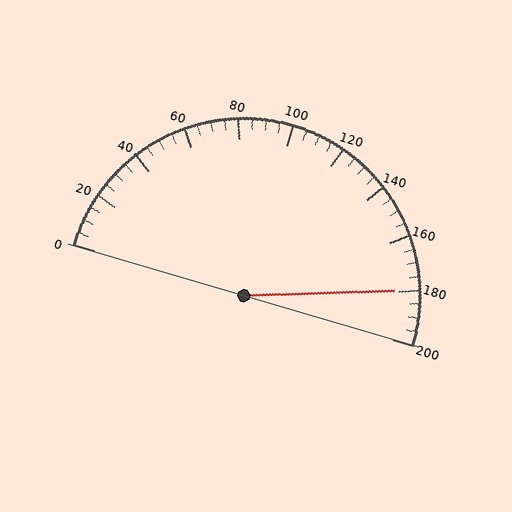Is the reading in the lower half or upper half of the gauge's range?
The reading is in the upper half of the range (0 to 200).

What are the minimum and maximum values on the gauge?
The gauge ranges from 0 to 200.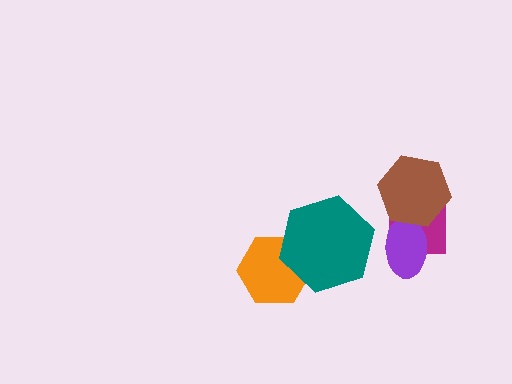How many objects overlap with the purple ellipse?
2 objects overlap with the purple ellipse.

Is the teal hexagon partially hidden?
No, no other shape covers it.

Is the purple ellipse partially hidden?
Yes, it is partially covered by another shape.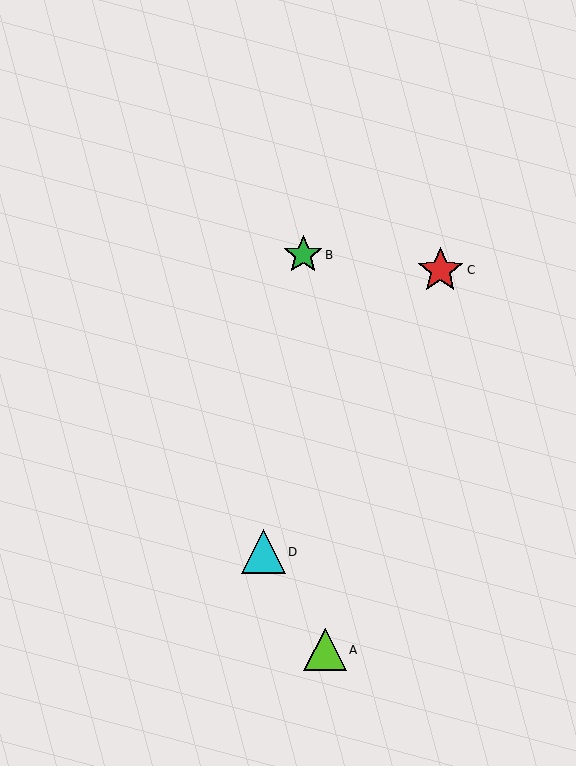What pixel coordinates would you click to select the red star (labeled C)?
Click at (440, 270) to select the red star C.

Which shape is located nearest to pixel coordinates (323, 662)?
The lime triangle (labeled A) at (325, 650) is nearest to that location.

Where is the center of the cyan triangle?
The center of the cyan triangle is at (263, 552).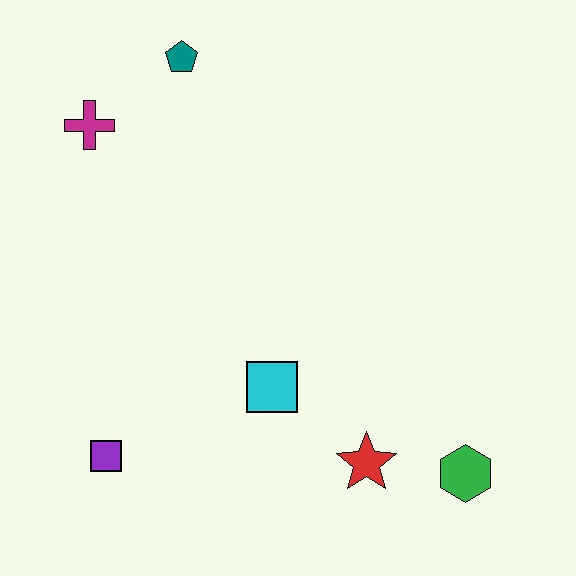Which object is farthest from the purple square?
The teal pentagon is farthest from the purple square.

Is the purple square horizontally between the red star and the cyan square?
No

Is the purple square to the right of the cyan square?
No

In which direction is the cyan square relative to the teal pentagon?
The cyan square is below the teal pentagon.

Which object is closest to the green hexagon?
The red star is closest to the green hexagon.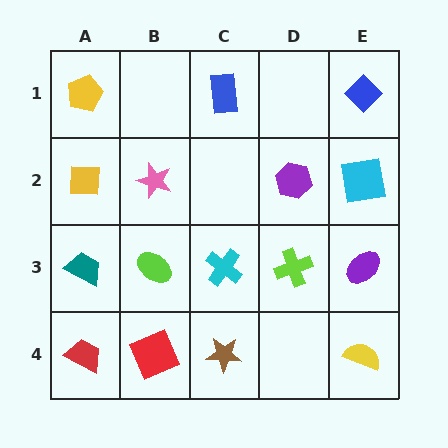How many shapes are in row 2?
4 shapes.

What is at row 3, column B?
A lime ellipse.